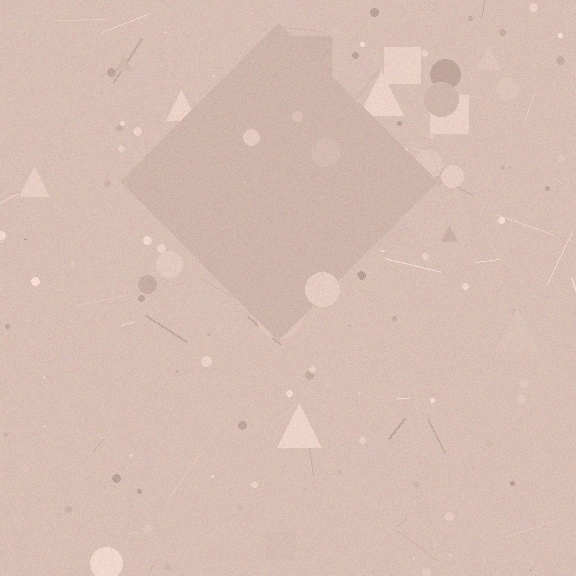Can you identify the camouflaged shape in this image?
The camouflaged shape is a diamond.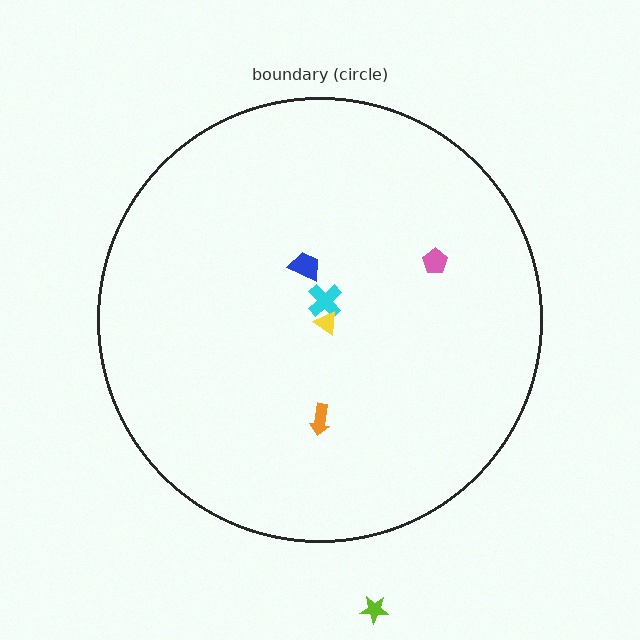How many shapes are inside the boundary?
5 inside, 1 outside.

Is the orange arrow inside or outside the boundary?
Inside.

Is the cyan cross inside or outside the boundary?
Inside.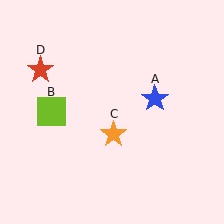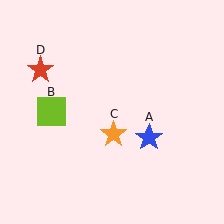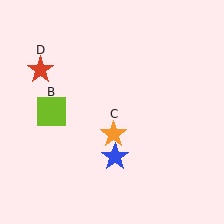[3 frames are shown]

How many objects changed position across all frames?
1 object changed position: blue star (object A).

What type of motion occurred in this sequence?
The blue star (object A) rotated clockwise around the center of the scene.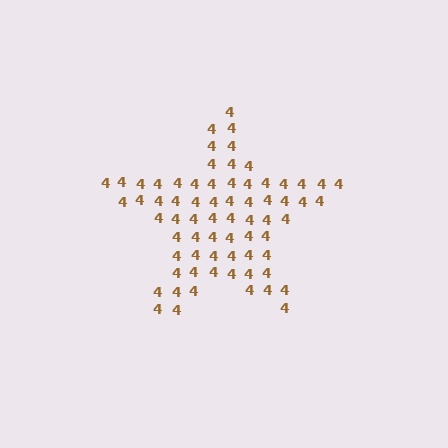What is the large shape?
The large shape is a star.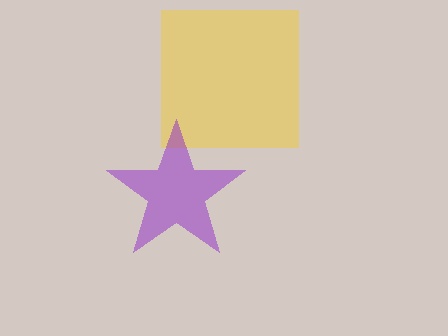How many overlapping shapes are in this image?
There are 2 overlapping shapes in the image.